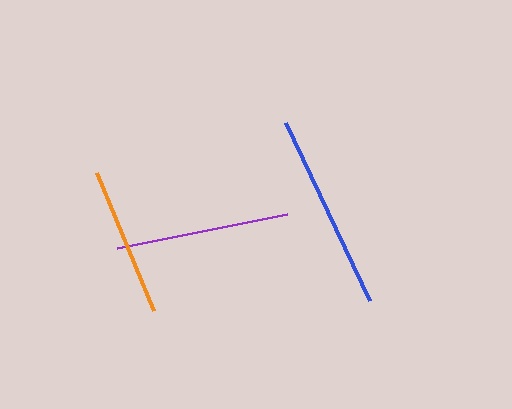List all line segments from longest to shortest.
From longest to shortest: blue, purple, orange.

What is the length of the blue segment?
The blue segment is approximately 196 pixels long.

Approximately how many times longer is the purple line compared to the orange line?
The purple line is approximately 1.2 times the length of the orange line.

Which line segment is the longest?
The blue line is the longest at approximately 196 pixels.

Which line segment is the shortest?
The orange line is the shortest at approximately 149 pixels.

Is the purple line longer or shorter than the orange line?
The purple line is longer than the orange line.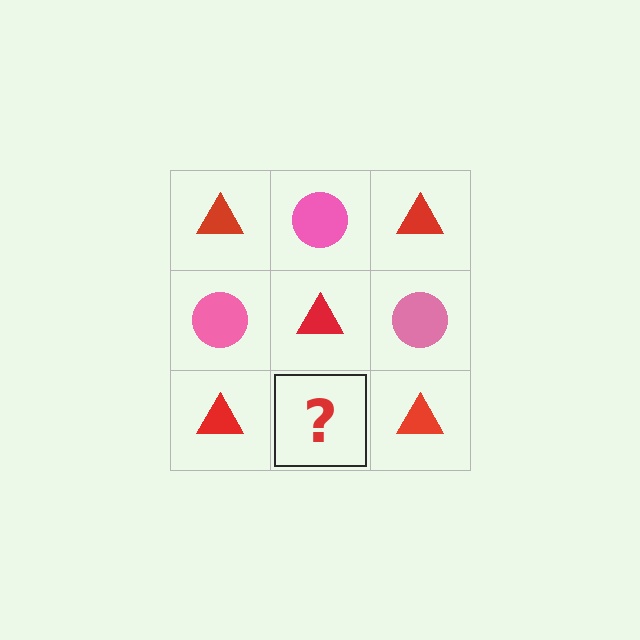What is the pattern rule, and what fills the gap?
The rule is that it alternates red triangle and pink circle in a checkerboard pattern. The gap should be filled with a pink circle.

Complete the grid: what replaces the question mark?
The question mark should be replaced with a pink circle.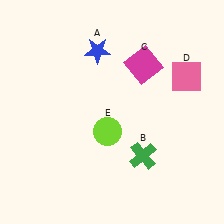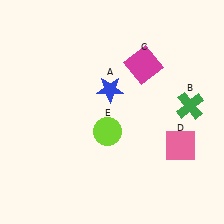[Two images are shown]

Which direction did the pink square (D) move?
The pink square (D) moved down.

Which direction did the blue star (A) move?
The blue star (A) moved down.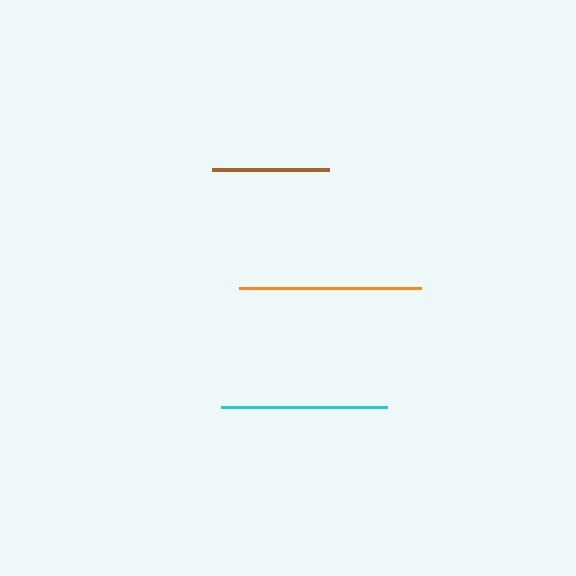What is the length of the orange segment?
The orange segment is approximately 182 pixels long.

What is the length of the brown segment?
The brown segment is approximately 117 pixels long.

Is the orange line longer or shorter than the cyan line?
The orange line is longer than the cyan line.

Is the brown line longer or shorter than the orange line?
The orange line is longer than the brown line.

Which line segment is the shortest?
The brown line is the shortest at approximately 117 pixels.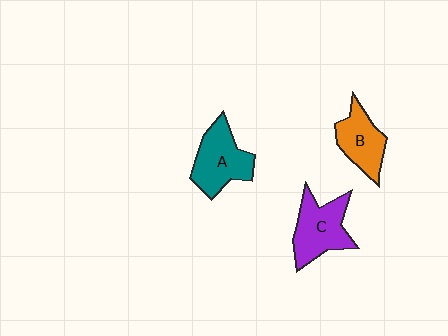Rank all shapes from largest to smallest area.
From largest to smallest: A (teal), C (purple), B (orange).